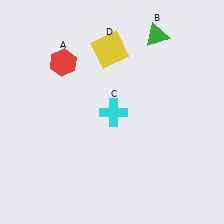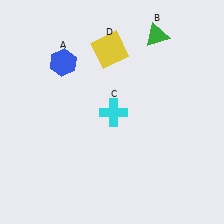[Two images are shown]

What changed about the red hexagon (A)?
In Image 1, A is red. In Image 2, it changed to blue.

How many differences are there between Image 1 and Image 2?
There is 1 difference between the two images.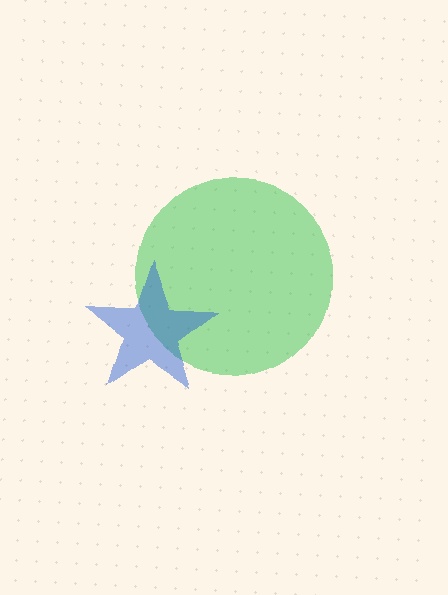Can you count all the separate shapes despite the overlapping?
Yes, there are 2 separate shapes.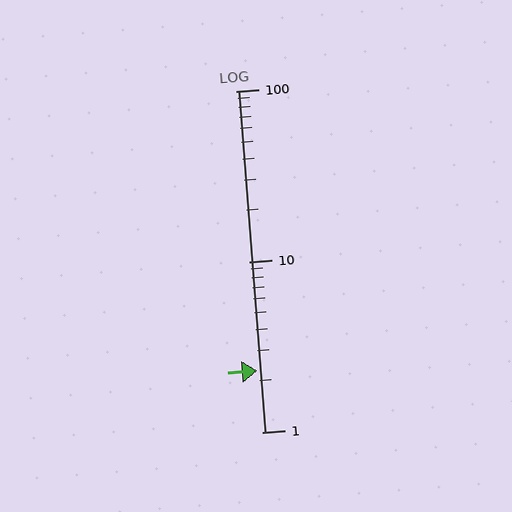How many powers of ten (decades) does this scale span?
The scale spans 2 decades, from 1 to 100.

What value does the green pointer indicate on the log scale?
The pointer indicates approximately 2.3.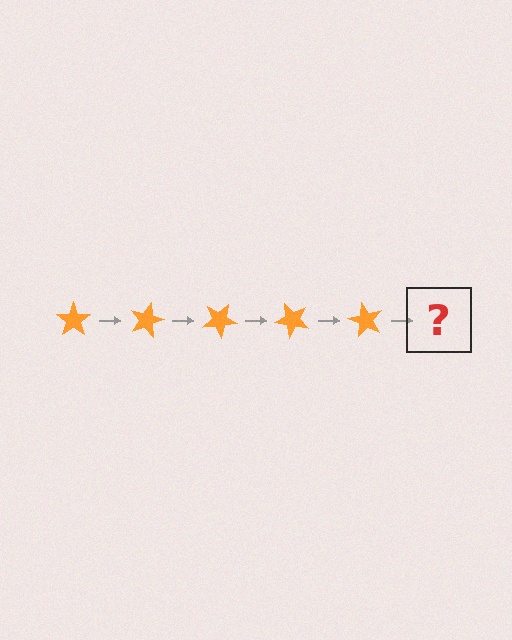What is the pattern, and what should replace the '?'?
The pattern is that the star rotates 15 degrees each step. The '?' should be an orange star rotated 75 degrees.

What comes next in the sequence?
The next element should be an orange star rotated 75 degrees.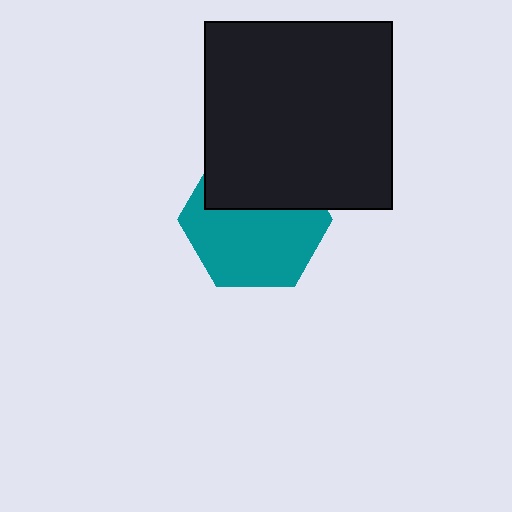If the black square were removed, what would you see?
You would see the complete teal hexagon.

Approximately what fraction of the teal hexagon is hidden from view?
Roughly 38% of the teal hexagon is hidden behind the black square.